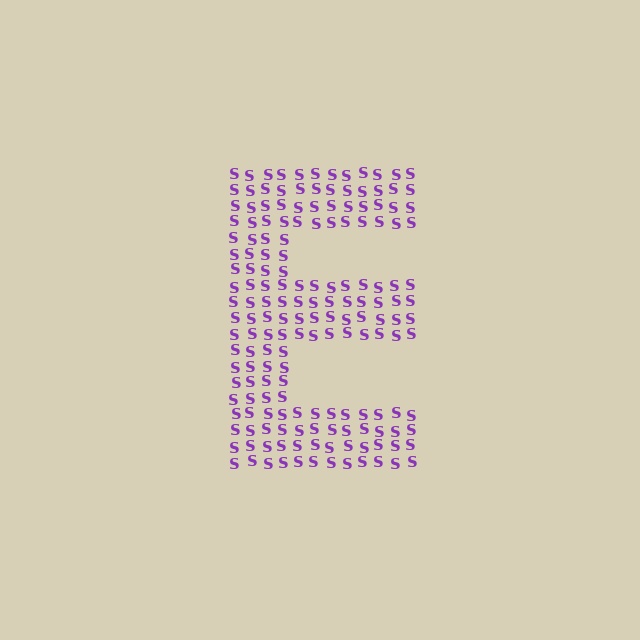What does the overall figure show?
The overall figure shows the letter E.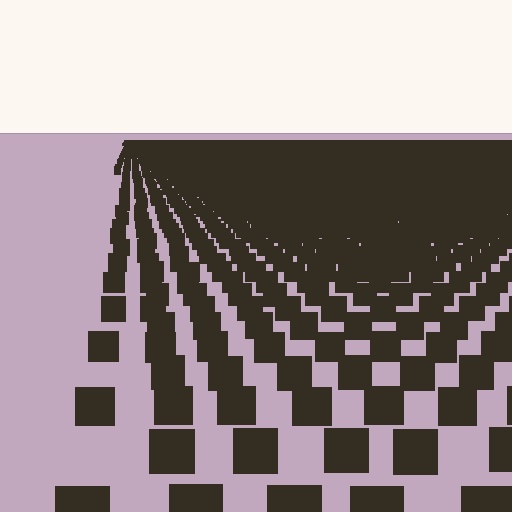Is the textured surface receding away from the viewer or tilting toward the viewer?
The surface is receding away from the viewer. Texture elements get smaller and denser toward the top.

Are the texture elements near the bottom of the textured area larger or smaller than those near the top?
Larger. Near the bottom, elements are closer to the viewer and appear at a bigger on-screen size.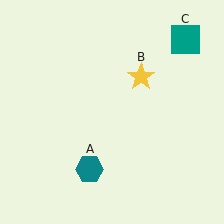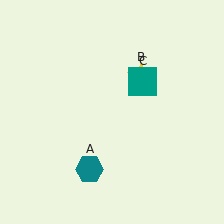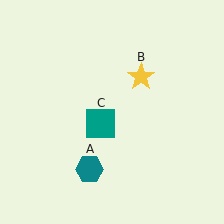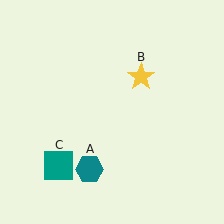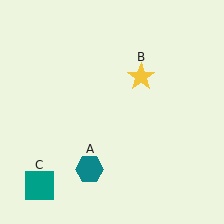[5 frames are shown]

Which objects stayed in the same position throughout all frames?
Teal hexagon (object A) and yellow star (object B) remained stationary.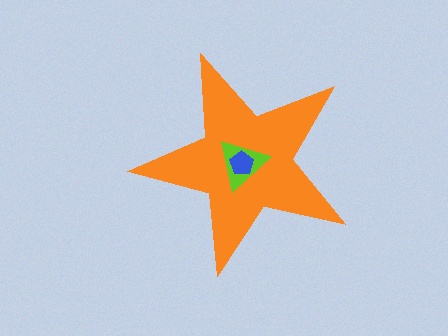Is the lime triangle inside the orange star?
Yes.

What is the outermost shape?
The orange star.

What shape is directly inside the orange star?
The lime triangle.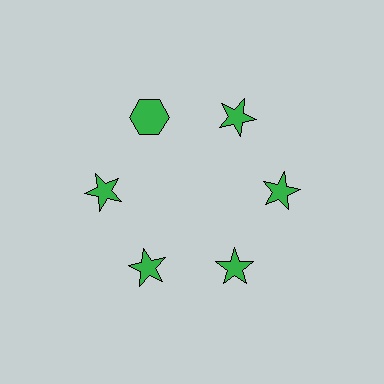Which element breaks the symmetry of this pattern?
The green hexagon at roughly the 11 o'clock position breaks the symmetry. All other shapes are green stars.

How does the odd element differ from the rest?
It has a different shape: hexagon instead of star.